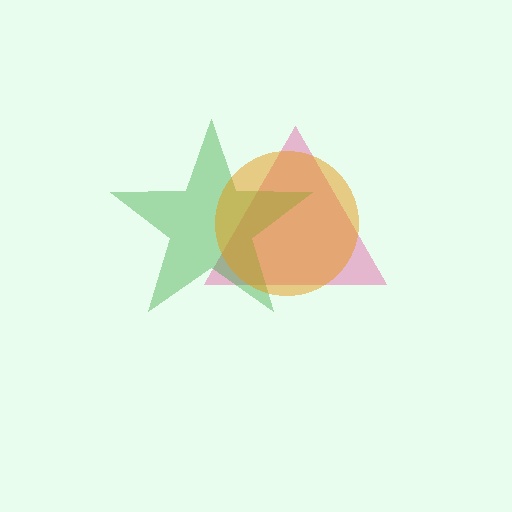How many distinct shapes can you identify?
There are 3 distinct shapes: a pink triangle, a green star, an orange circle.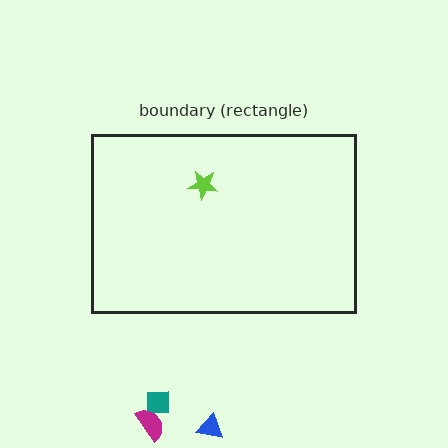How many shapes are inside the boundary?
1 inside, 3 outside.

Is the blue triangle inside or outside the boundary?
Outside.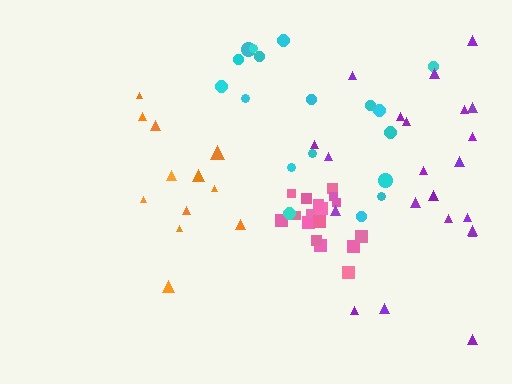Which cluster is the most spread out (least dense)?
Purple.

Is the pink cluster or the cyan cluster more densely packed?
Pink.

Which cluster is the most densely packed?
Pink.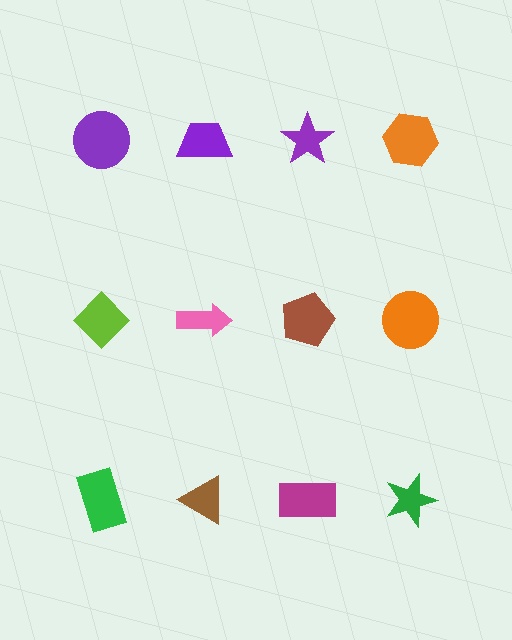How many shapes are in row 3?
4 shapes.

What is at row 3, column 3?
A magenta rectangle.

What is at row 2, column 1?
A lime diamond.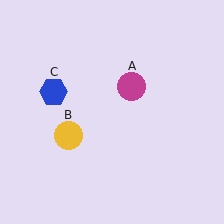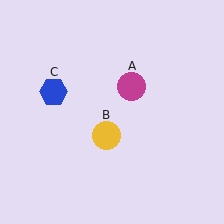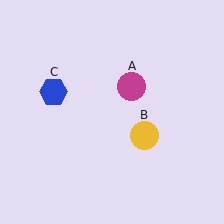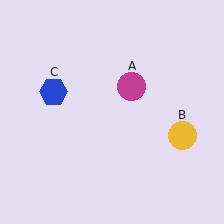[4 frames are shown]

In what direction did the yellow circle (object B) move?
The yellow circle (object B) moved right.